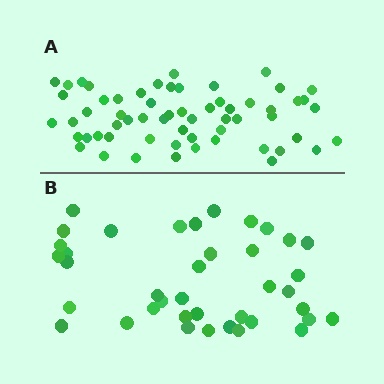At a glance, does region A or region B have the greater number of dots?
Region A (the top region) has more dots.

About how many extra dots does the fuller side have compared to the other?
Region A has approximately 20 more dots than region B.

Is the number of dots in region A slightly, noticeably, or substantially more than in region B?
Region A has substantially more. The ratio is roughly 1.5 to 1.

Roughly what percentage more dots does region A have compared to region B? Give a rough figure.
About 55% more.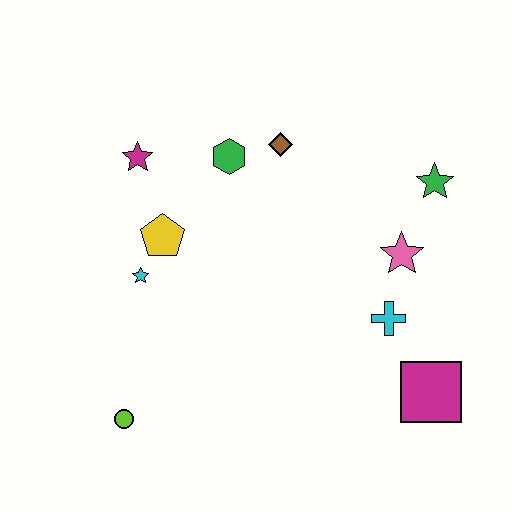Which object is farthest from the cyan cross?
The magenta star is farthest from the cyan cross.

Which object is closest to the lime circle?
The cyan star is closest to the lime circle.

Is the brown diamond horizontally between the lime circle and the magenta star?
No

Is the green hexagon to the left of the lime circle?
No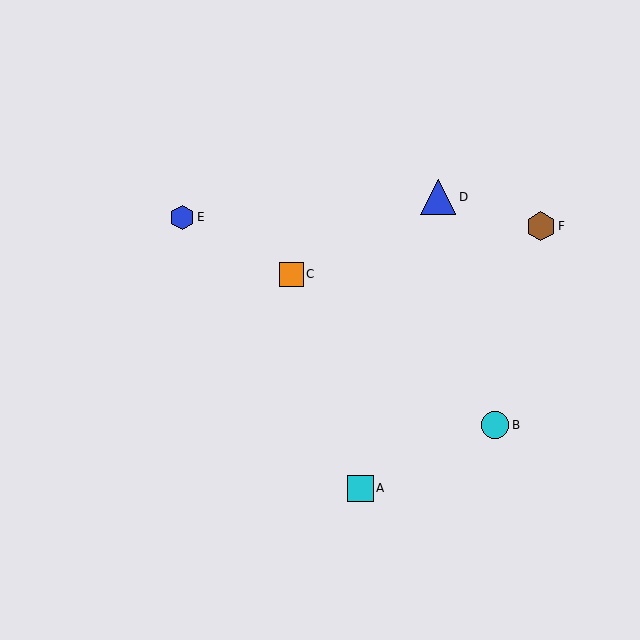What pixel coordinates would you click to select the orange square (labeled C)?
Click at (291, 274) to select the orange square C.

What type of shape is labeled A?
Shape A is a cyan square.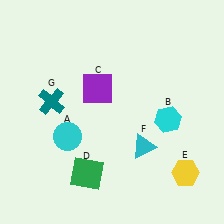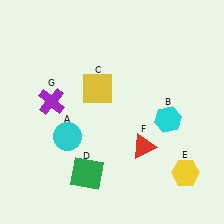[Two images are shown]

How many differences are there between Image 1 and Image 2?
There are 3 differences between the two images.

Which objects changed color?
C changed from purple to yellow. F changed from cyan to red. G changed from teal to purple.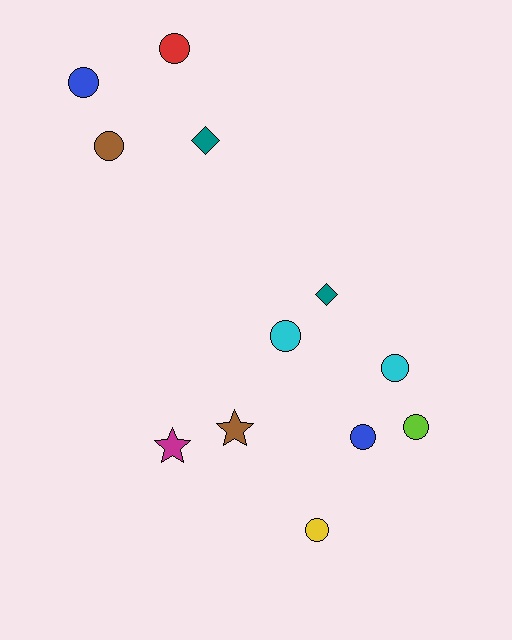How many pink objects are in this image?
There are no pink objects.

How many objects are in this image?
There are 12 objects.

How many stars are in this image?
There are 2 stars.